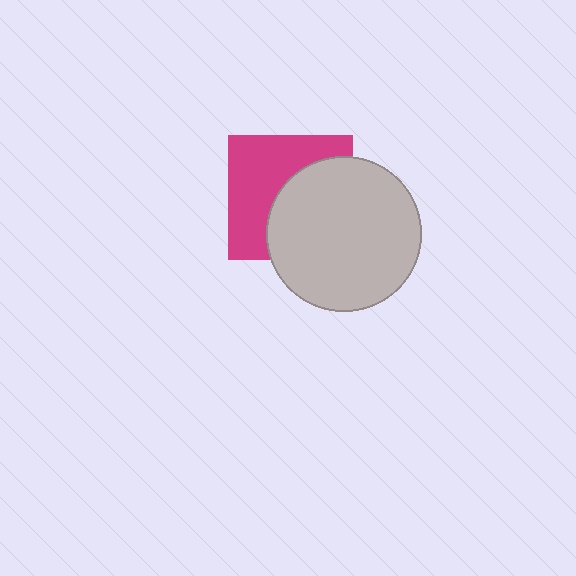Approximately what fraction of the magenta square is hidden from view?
Roughly 49% of the magenta square is hidden behind the light gray circle.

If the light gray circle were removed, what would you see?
You would see the complete magenta square.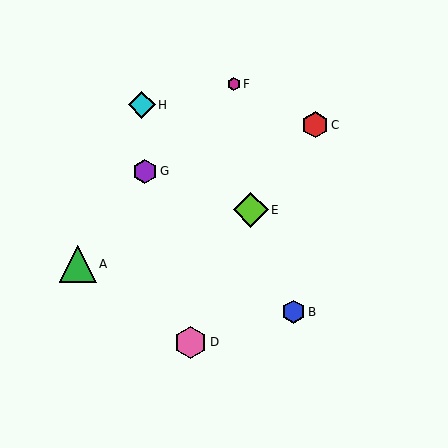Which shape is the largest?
The green triangle (labeled A) is the largest.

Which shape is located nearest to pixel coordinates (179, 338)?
The pink hexagon (labeled D) at (191, 342) is nearest to that location.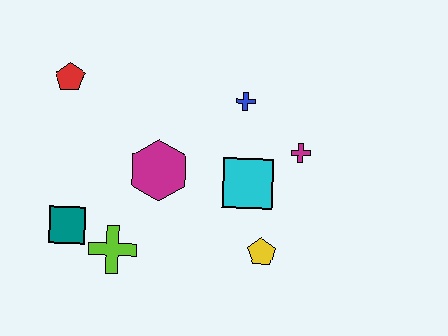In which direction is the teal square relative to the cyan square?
The teal square is to the left of the cyan square.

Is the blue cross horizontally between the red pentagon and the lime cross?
No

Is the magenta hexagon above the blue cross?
No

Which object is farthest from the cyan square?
The red pentagon is farthest from the cyan square.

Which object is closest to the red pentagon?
The magenta hexagon is closest to the red pentagon.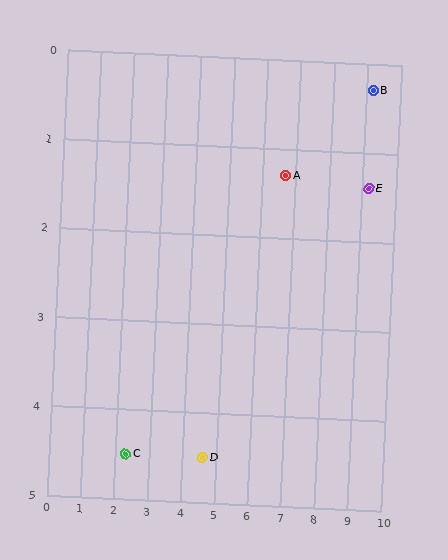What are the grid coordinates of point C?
Point C is at approximately (2.3, 4.5).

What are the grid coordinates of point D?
Point D is at approximately (4.6, 4.5).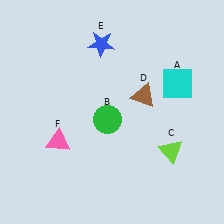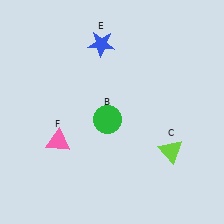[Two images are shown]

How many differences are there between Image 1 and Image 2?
There are 2 differences between the two images.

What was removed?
The cyan square (A), the brown triangle (D) were removed in Image 2.